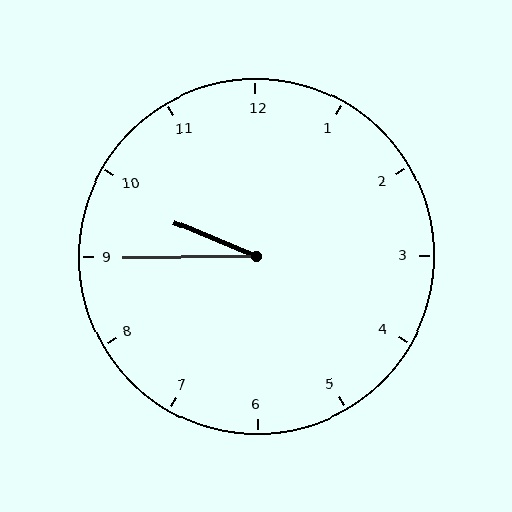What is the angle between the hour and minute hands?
Approximately 22 degrees.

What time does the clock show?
9:45.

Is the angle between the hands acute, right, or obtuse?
It is acute.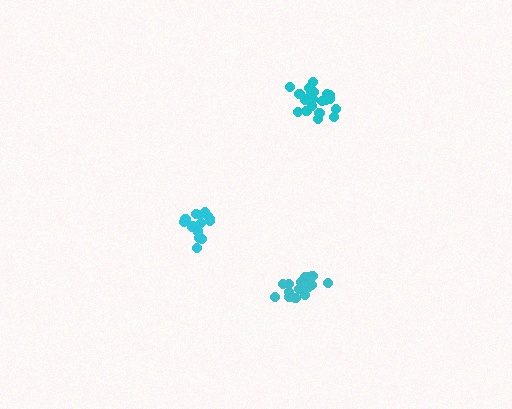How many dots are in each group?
Group 1: 19 dots, Group 2: 15 dots, Group 3: 21 dots (55 total).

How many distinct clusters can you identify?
There are 3 distinct clusters.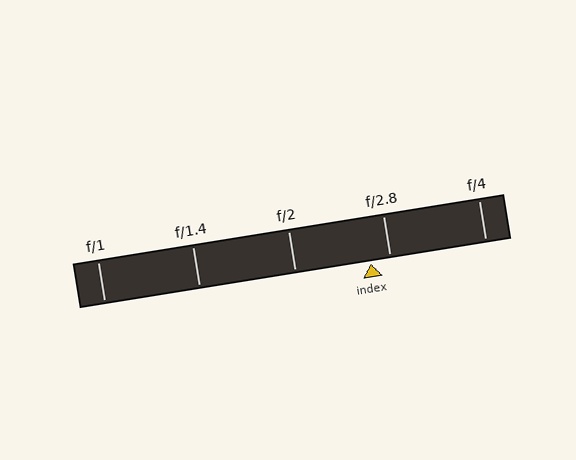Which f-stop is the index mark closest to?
The index mark is closest to f/2.8.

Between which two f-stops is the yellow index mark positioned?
The index mark is between f/2 and f/2.8.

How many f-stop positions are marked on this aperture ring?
There are 5 f-stop positions marked.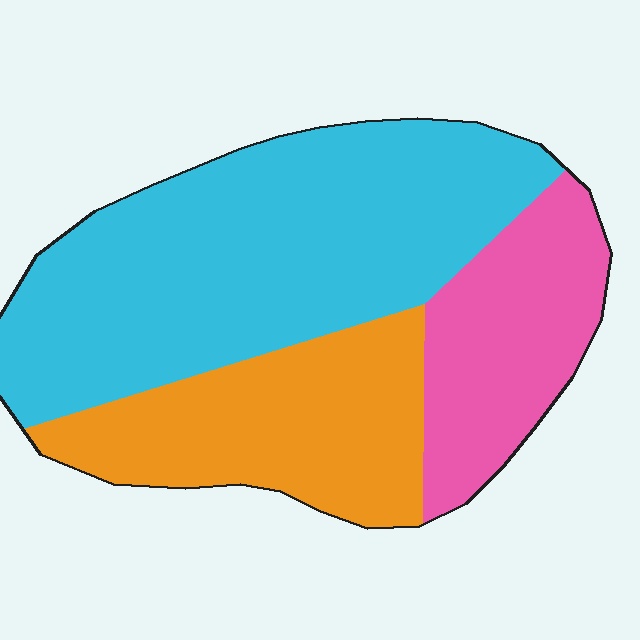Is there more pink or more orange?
Orange.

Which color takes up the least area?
Pink, at roughly 20%.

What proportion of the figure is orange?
Orange takes up about one quarter (1/4) of the figure.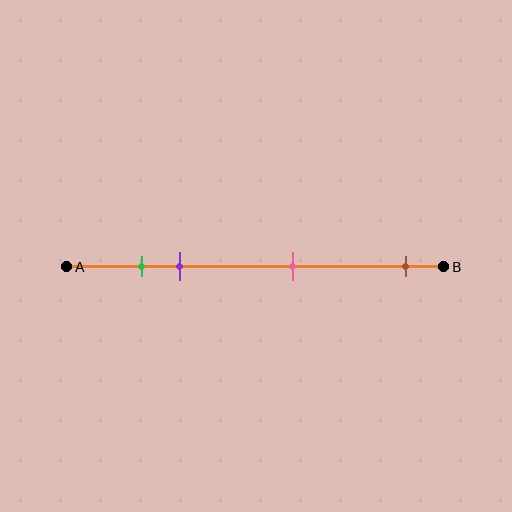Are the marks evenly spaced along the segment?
No, the marks are not evenly spaced.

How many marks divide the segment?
There are 4 marks dividing the segment.